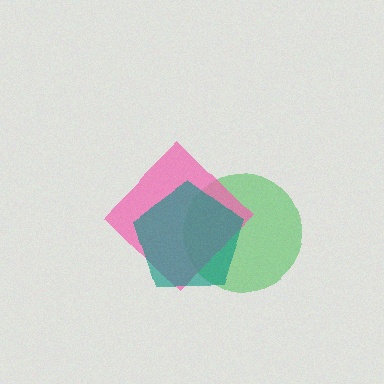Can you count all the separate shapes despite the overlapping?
Yes, there are 3 separate shapes.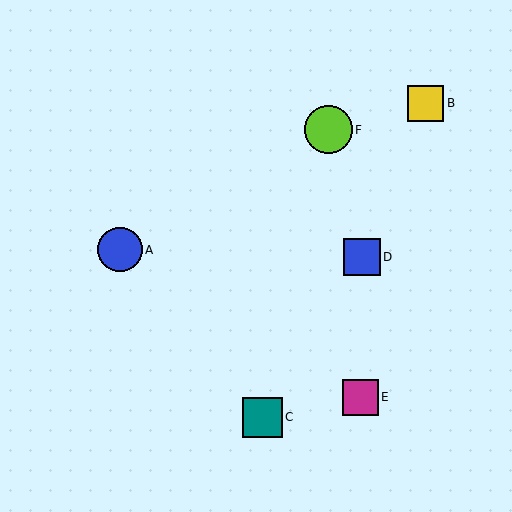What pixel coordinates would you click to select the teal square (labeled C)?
Click at (262, 417) to select the teal square C.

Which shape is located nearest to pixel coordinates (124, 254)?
The blue circle (labeled A) at (120, 250) is nearest to that location.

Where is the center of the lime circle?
The center of the lime circle is at (328, 130).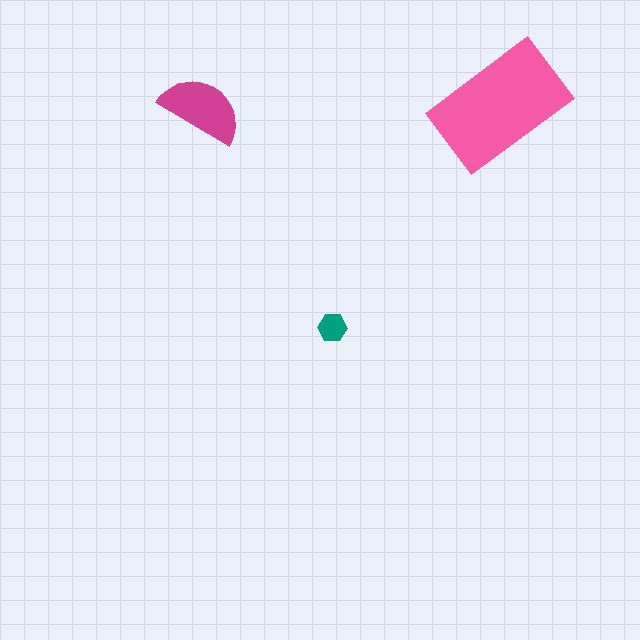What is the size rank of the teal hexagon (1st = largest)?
3rd.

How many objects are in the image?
There are 3 objects in the image.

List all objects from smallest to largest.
The teal hexagon, the magenta semicircle, the pink rectangle.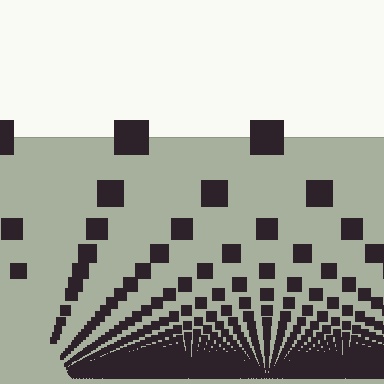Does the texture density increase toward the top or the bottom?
Density increases toward the bottom.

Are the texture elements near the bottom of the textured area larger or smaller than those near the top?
Smaller. The gradient is inverted — elements near the bottom are smaller and denser.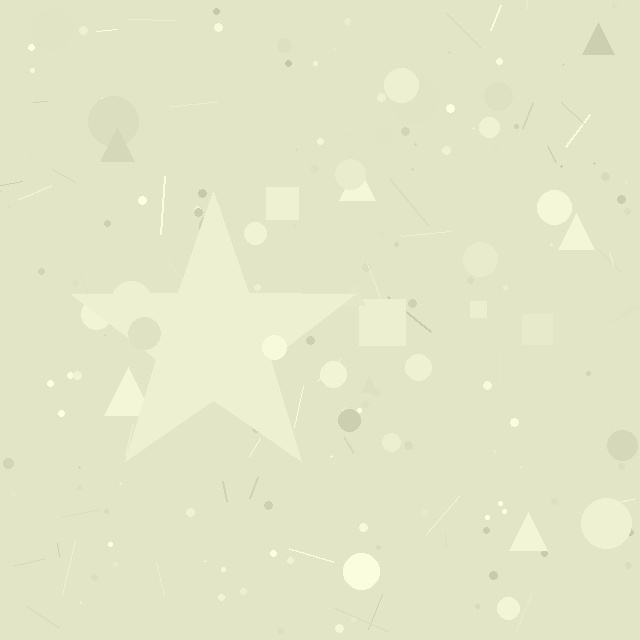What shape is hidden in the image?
A star is hidden in the image.